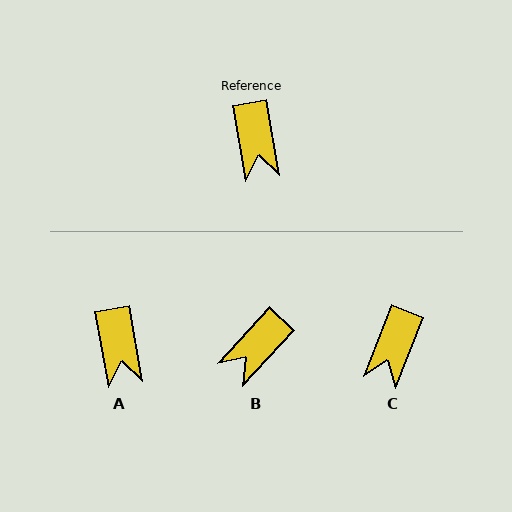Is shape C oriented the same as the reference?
No, it is off by about 31 degrees.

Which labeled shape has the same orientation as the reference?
A.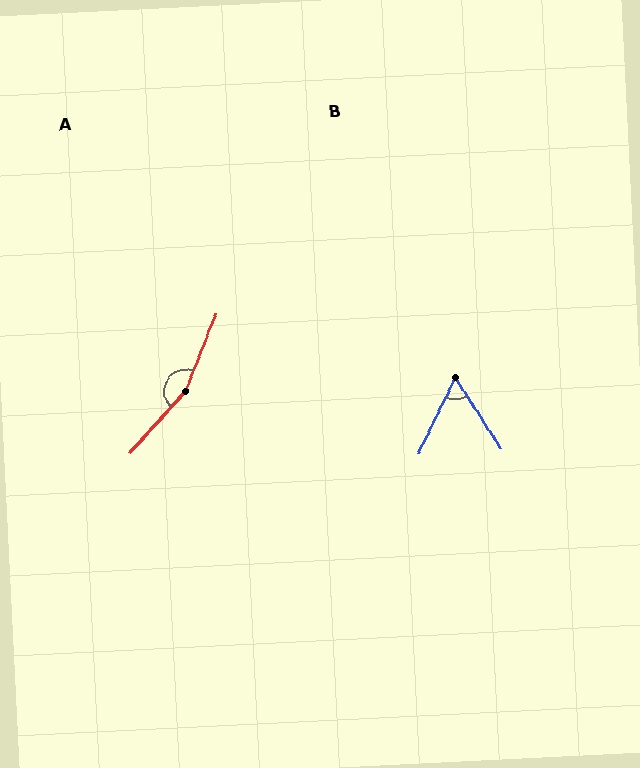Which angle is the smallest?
B, at approximately 59 degrees.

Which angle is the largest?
A, at approximately 160 degrees.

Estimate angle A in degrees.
Approximately 160 degrees.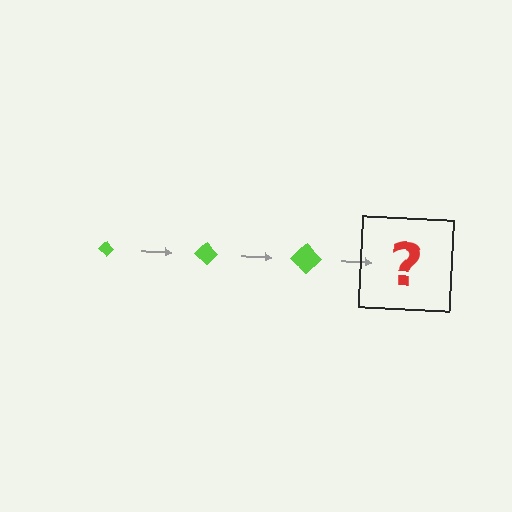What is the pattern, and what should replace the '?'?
The pattern is that the diamond gets progressively larger each step. The '?' should be a lime diamond, larger than the previous one.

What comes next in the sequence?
The next element should be a lime diamond, larger than the previous one.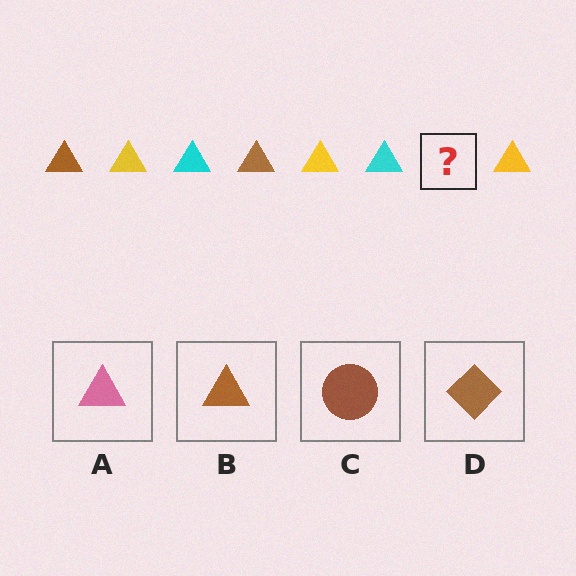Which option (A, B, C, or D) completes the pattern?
B.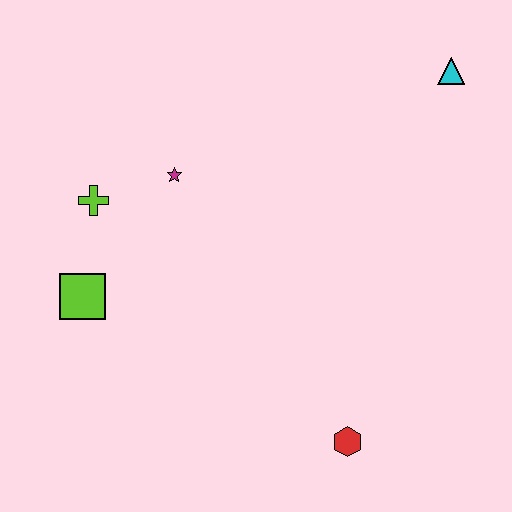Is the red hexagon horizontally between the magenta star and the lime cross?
No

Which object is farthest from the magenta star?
The red hexagon is farthest from the magenta star.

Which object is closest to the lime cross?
The magenta star is closest to the lime cross.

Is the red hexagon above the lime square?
No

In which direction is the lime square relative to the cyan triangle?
The lime square is to the left of the cyan triangle.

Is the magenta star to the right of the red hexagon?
No